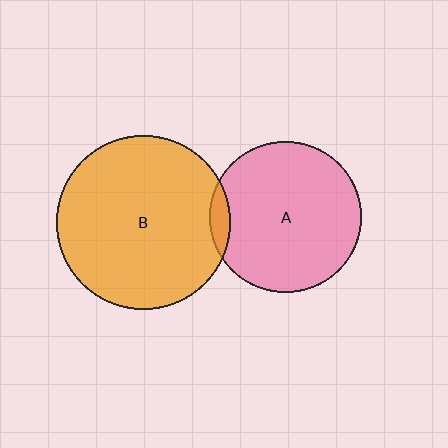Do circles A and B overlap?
Yes.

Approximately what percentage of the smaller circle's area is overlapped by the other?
Approximately 5%.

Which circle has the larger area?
Circle B (orange).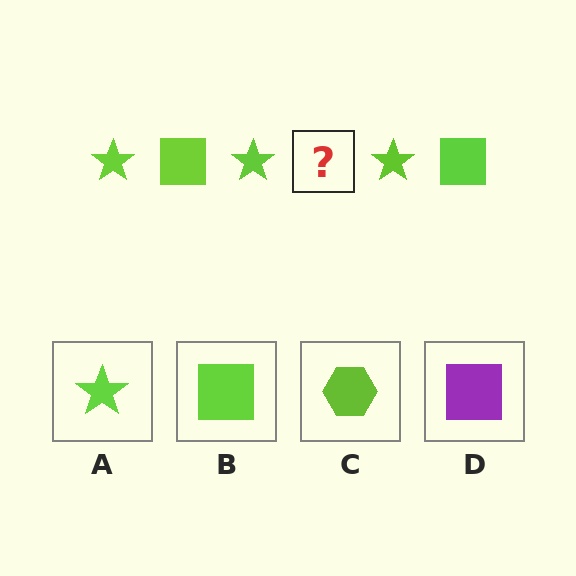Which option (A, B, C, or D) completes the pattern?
B.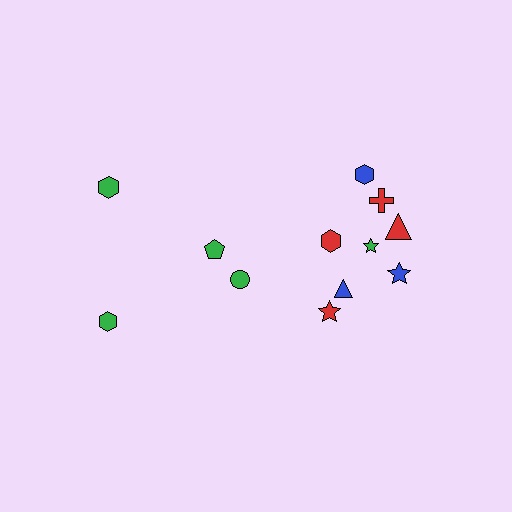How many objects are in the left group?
There are 4 objects.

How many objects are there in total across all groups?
There are 12 objects.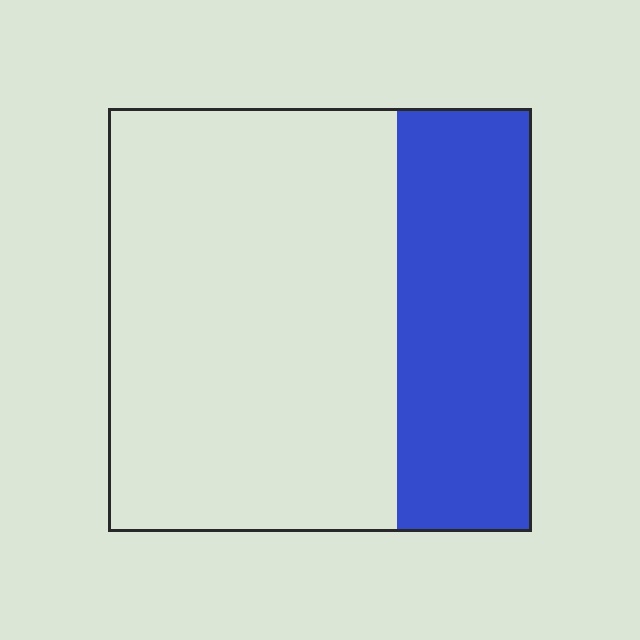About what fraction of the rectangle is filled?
About one third (1/3).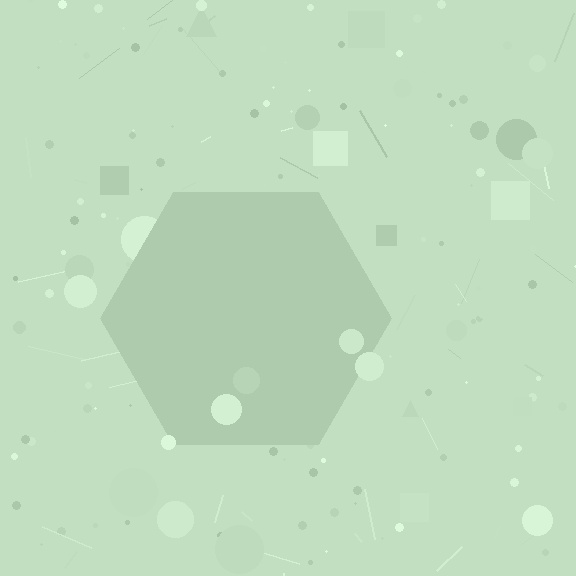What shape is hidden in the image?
A hexagon is hidden in the image.